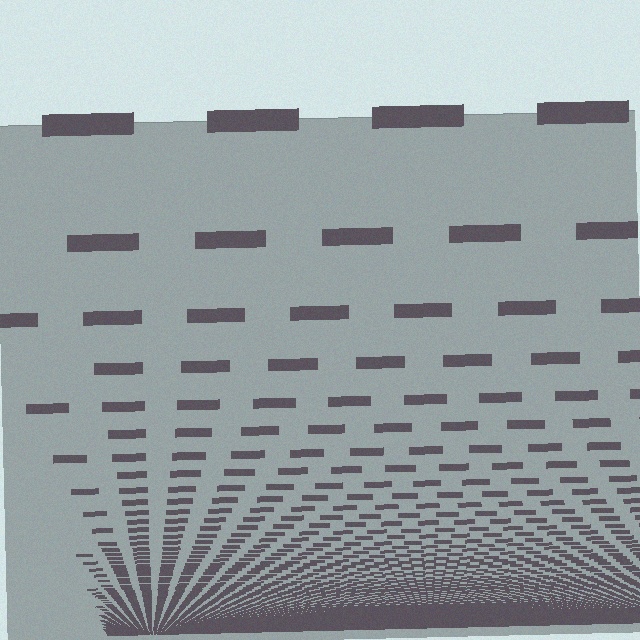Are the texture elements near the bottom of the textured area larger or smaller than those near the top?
Smaller. The gradient is inverted — elements near the bottom are smaller and denser.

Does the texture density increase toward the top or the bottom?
Density increases toward the bottom.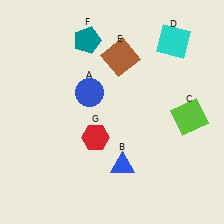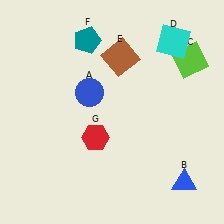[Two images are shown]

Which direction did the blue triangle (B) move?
The blue triangle (B) moved right.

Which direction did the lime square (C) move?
The lime square (C) moved up.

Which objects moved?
The objects that moved are: the blue triangle (B), the lime square (C).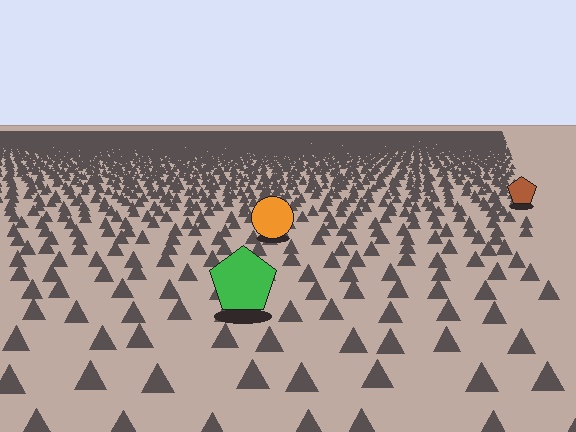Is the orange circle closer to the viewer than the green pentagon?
No. The green pentagon is closer — you can tell from the texture gradient: the ground texture is coarser near it.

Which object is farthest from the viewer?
The brown pentagon is farthest from the viewer. It appears smaller and the ground texture around it is denser.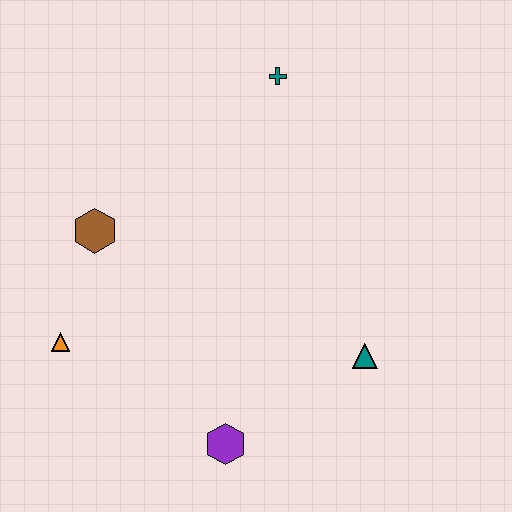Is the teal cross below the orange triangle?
No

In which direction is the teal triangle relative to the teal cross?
The teal triangle is below the teal cross.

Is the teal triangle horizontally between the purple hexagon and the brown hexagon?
No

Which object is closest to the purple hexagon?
The teal triangle is closest to the purple hexagon.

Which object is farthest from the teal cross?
The purple hexagon is farthest from the teal cross.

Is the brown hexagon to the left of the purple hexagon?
Yes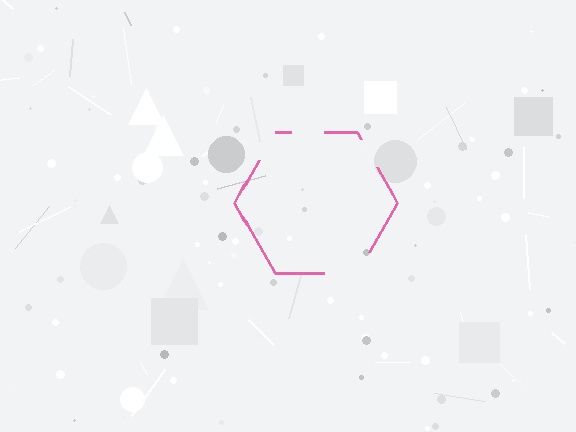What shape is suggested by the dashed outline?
The dashed outline suggests a hexagon.